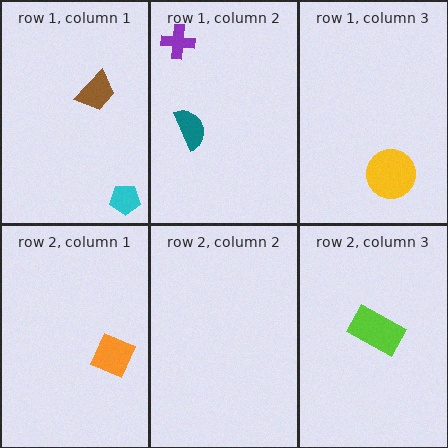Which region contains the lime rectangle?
The row 2, column 3 region.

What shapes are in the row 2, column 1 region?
The orange diamond.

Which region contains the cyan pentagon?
The row 1, column 1 region.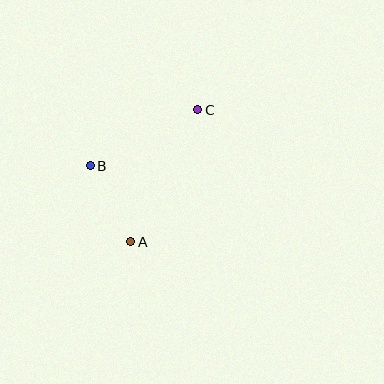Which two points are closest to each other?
Points A and B are closest to each other.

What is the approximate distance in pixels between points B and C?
The distance between B and C is approximately 121 pixels.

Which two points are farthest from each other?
Points A and C are farthest from each other.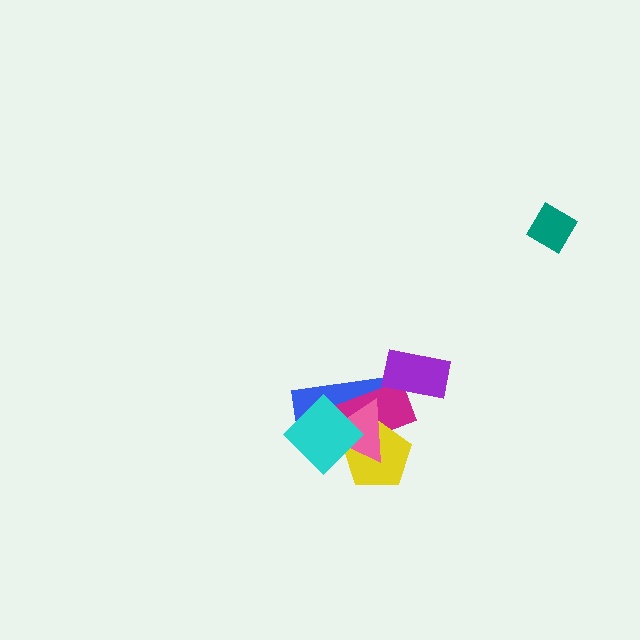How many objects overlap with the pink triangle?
4 objects overlap with the pink triangle.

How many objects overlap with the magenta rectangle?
5 objects overlap with the magenta rectangle.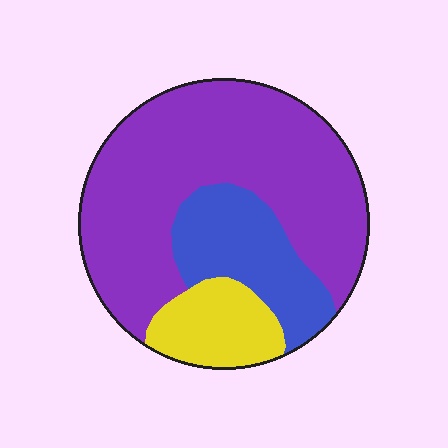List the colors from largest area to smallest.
From largest to smallest: purple, blue, yellow.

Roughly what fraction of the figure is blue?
Blue covers roughly 20% of the figure.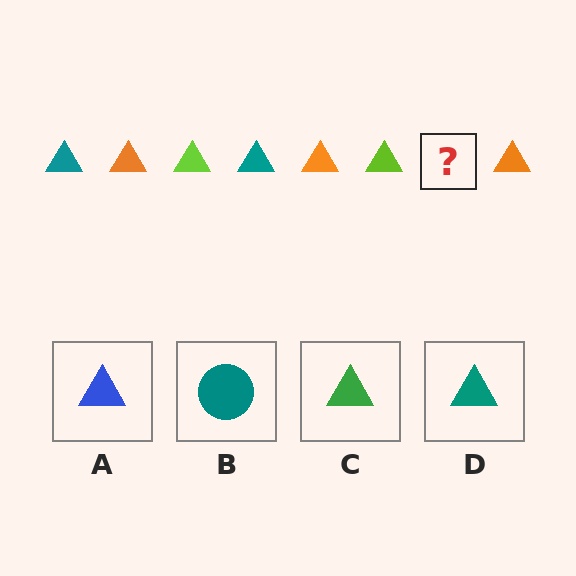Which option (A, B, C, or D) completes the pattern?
D.